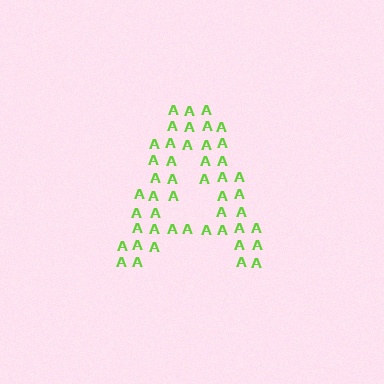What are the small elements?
The small elements are letter A's.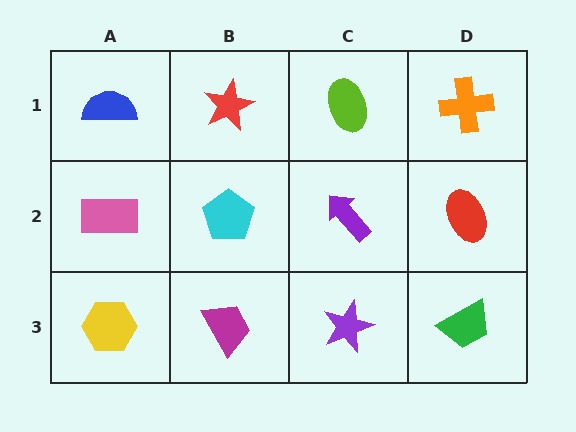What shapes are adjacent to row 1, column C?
A purple arrow (row 2, column C), a red star (row 1, column B), an orange cross (row 1, column D).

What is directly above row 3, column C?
A purple arrow.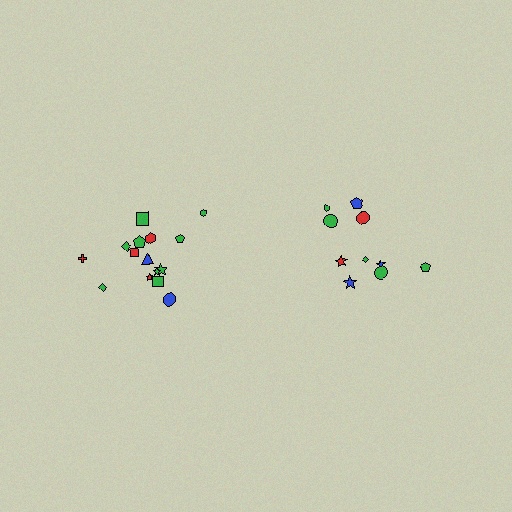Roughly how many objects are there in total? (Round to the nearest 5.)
Roughly 25 objects in total.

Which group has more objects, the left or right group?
The left group.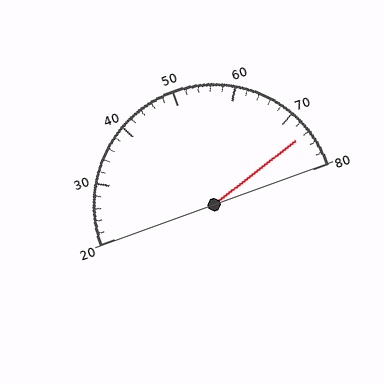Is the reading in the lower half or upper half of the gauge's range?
The reading is in the upper half of the range (20 to 80).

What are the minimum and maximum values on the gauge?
The gauge ranges from 20 to 80.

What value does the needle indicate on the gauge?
The needle indicates approximately 74.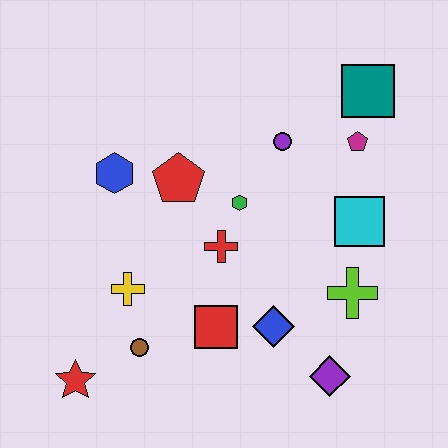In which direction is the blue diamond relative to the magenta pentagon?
The blue diamond is below the magenta pentagon.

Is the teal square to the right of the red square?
Yes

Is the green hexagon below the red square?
No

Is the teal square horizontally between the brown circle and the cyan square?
No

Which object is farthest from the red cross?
The teal square is farthest from the red cross.